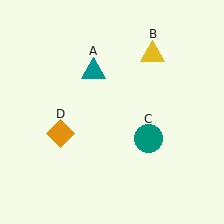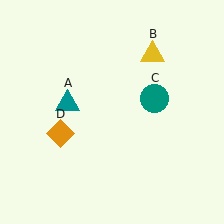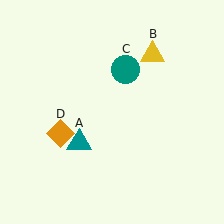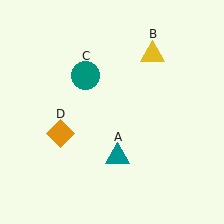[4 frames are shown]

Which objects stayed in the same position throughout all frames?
Yellow triangle (object B) and orange diamond (object D) remained stationary.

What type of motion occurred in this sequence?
The teal triangle (object A), teal circle (object C) rotated counterclockwise around the center of the scene.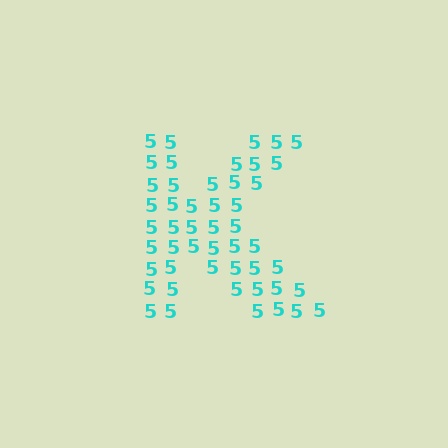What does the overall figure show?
The overall figure shows the letter K.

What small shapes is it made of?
It is made of small digit 5's.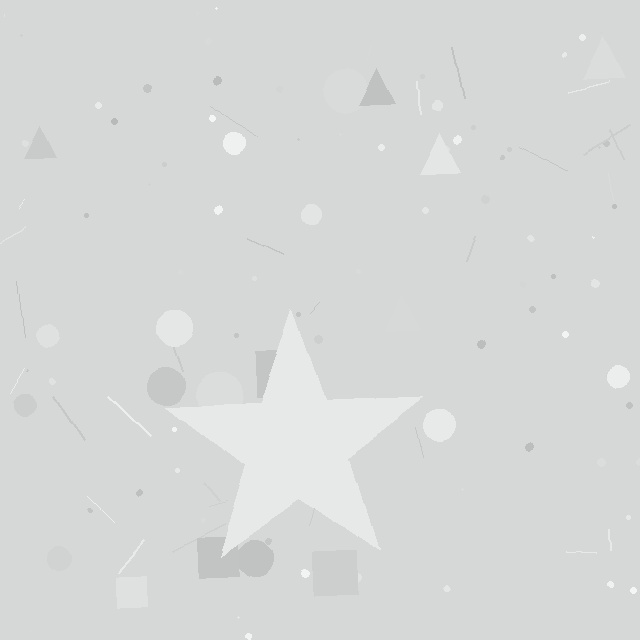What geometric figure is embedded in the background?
A star is embedded in the background.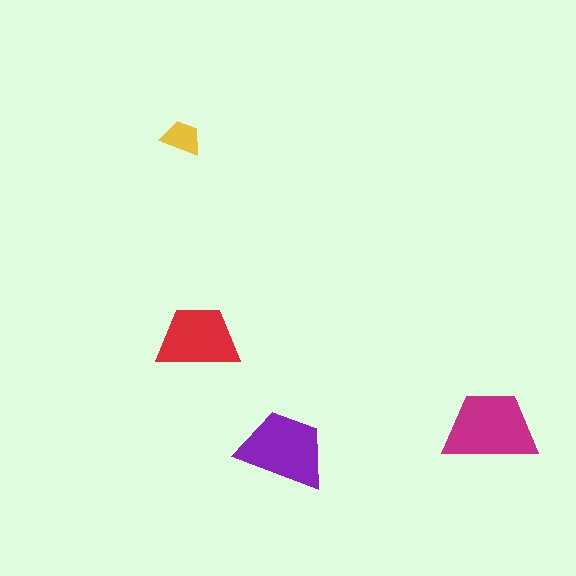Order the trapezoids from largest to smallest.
the magenta one, the purple one, the red one, the yellow one.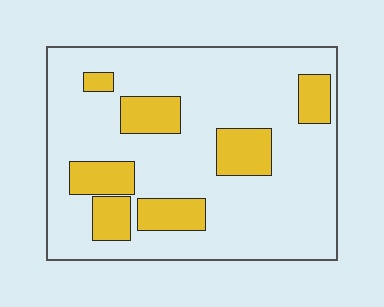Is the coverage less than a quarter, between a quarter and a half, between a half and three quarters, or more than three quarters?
Less than a quarter.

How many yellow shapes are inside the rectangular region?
7.